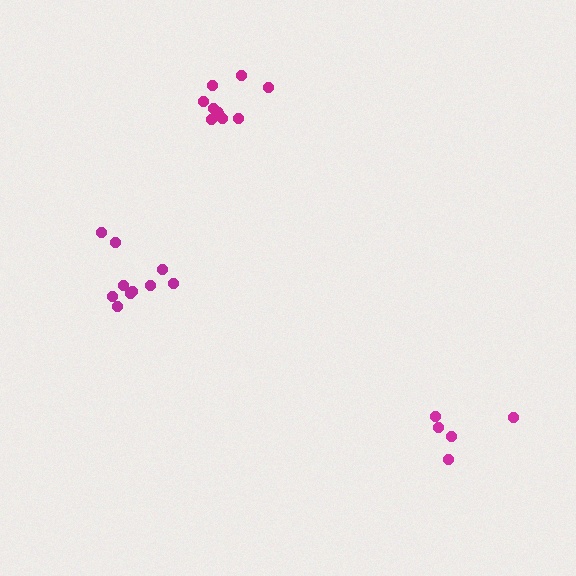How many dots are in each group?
Group 1: 9 dots, Group 2: 10 dots, Group 3: 5 dots (24 total).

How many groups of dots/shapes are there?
There are 3 groups.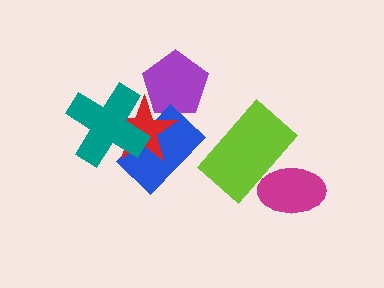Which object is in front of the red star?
The teal cross is in front of the red star.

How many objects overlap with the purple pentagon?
1 object overlaps with the purple pentagon.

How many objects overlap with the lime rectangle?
1 object overlaps with the lime rectangle.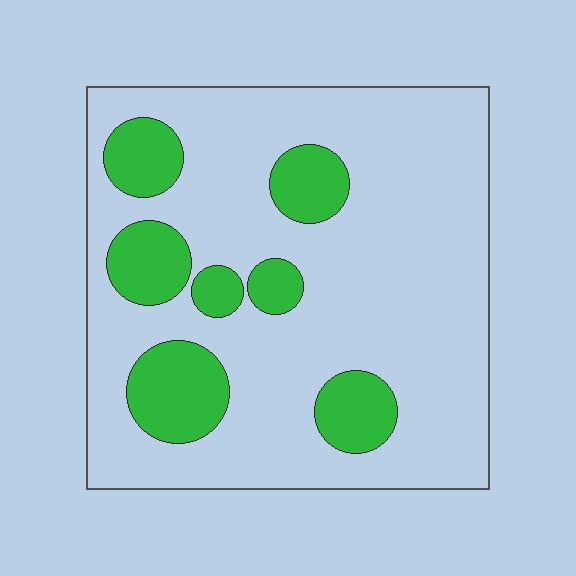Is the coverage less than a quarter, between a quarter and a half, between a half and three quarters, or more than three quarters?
Less than a quarter.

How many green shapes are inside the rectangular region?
7.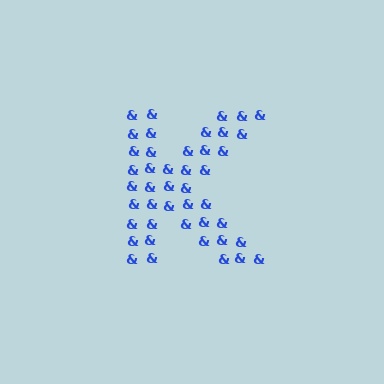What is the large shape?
The large shape is the letter K.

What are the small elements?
The small elements are ampersands.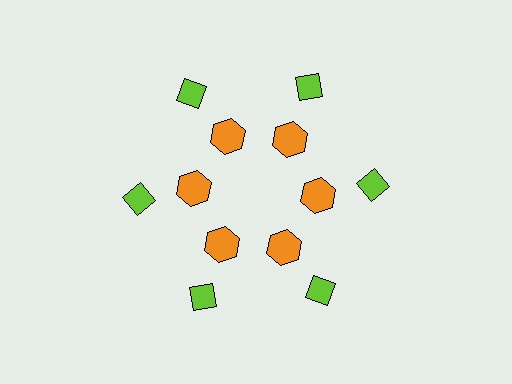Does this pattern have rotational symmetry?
Yes, this pattern has 6-fold rotational symmetry. It looks the same after rotating 60 degrees around the center.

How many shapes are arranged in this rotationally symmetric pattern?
There are 12 shapes, arranged in 6 groups of 2.